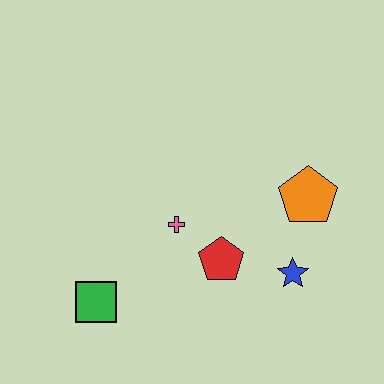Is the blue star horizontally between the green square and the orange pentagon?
Yes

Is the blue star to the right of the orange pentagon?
No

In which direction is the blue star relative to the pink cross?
The blue star is to the right of the pink cross.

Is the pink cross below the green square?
No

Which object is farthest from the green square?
The orange pentagon is farthest from the green square.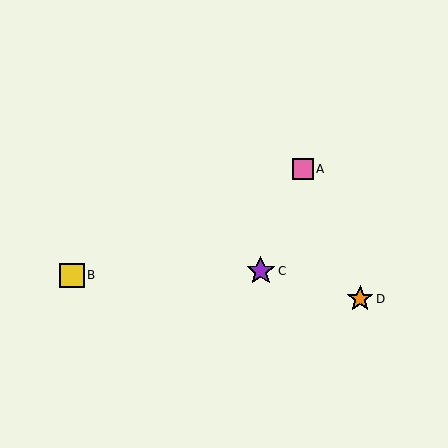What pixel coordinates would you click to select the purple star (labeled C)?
Click at (261, 271) to select the purple star C.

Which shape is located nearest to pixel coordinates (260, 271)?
The purple star (labeled C) at (261, 271) is nearest to that location.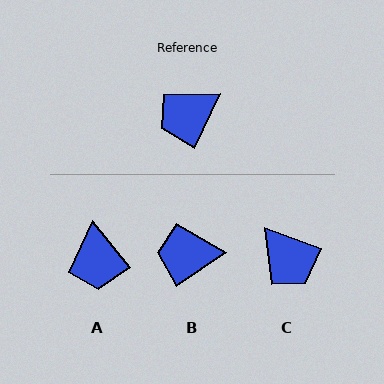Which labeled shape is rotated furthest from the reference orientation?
C, about 95 degrees away.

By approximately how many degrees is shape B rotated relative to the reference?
Approximately 31 degrees clockwise.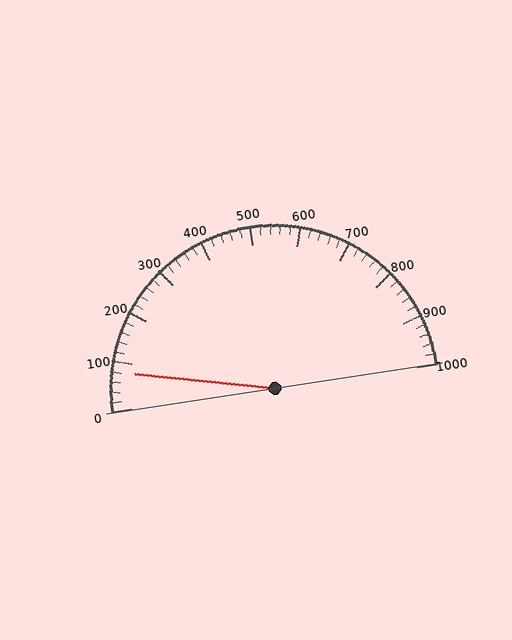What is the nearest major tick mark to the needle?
The nearest major tick mark is 100.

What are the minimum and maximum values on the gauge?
The gauge ranges from 0 to 1000.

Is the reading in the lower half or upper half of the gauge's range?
The reading is in the lower half of the range (0 to 1000).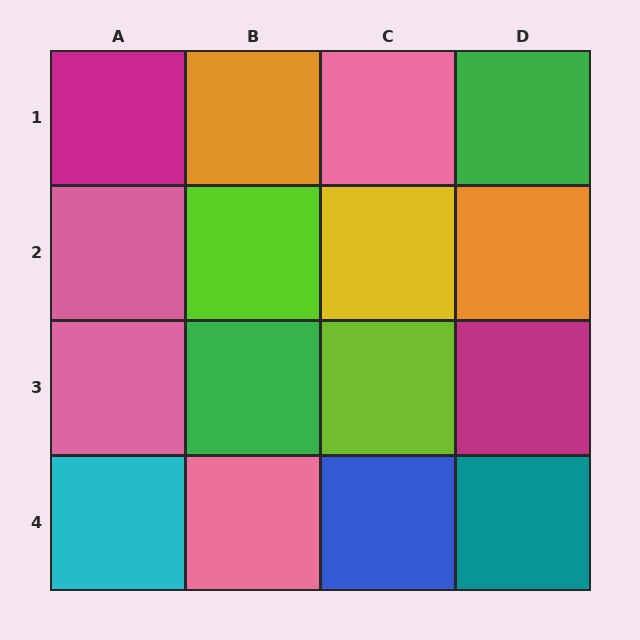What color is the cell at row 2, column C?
Yellow.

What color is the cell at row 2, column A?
Pink.